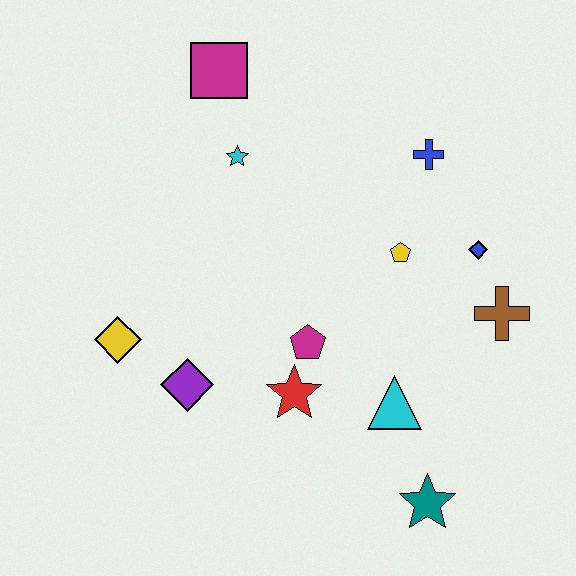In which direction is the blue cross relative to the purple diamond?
The blue cross is to the right of the purple diamond.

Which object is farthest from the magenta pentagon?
The magenta square is farthest from the magenta pentagon.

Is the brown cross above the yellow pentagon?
No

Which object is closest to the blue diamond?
The brown cross is closest to the blue diamond.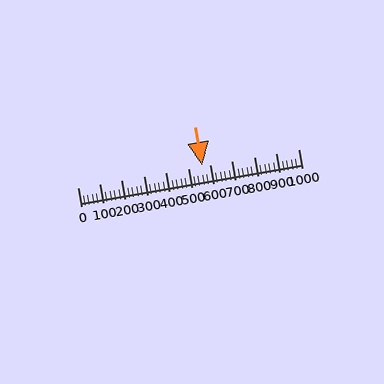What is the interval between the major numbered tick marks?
The major tick marks are spaced 100 units apart.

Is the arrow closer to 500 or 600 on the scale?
The arrow is closer to 600.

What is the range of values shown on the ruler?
The ruler shows values from 0 to 1000.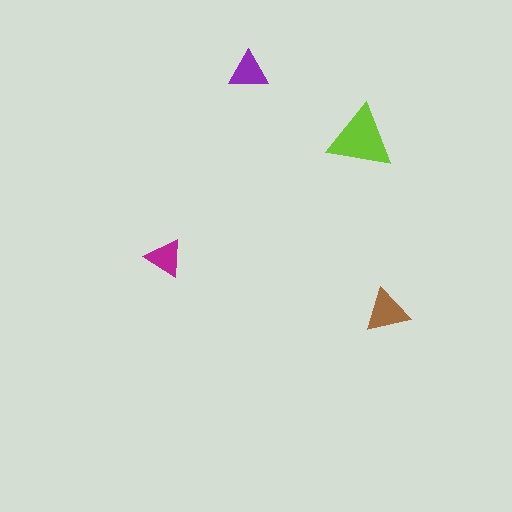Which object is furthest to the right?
The brown triangle is rightmost.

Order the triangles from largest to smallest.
the lime one, the brown one, the purple one, the magenta one.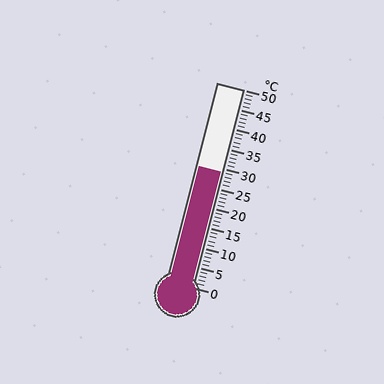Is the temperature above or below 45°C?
The temperature is below 45°C.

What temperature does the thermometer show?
The thermometer shows approximately 29°C.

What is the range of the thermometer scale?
The thermometer scale ranges from 0°C to 50°C.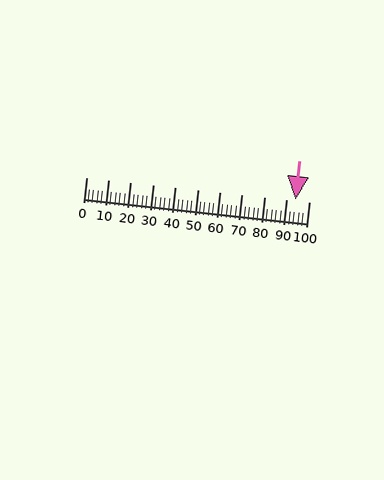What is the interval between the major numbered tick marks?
The major tick marks are spaced 10 units apart.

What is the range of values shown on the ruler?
The ruler shows values from 0 to 100.